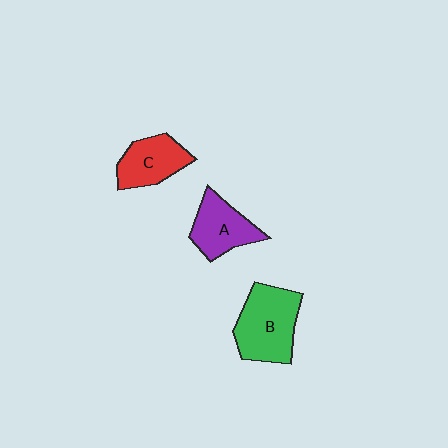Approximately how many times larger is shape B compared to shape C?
Approximately 1.5 times.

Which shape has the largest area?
Shape B (green).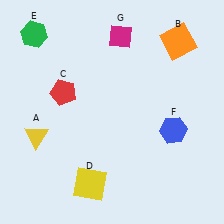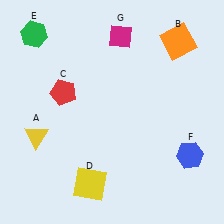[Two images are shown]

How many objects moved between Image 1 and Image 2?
1 object moved between the two images.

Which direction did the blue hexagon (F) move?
The blue hexagon (F) moved down.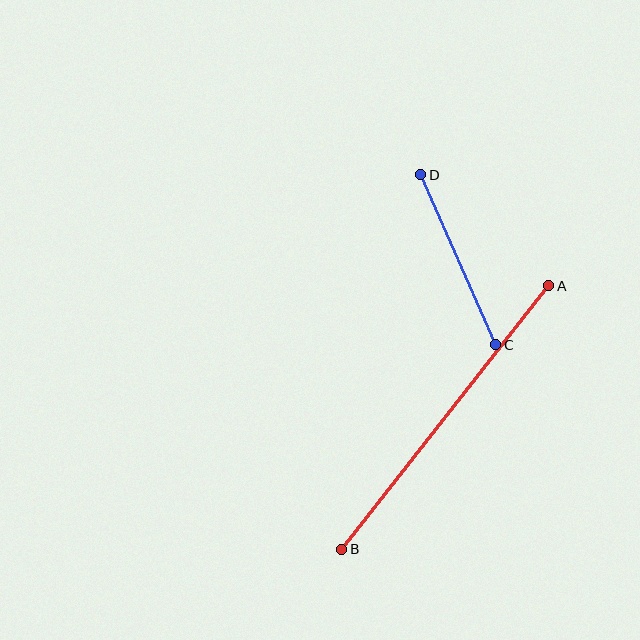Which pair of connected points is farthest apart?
Points A and B are farthest apart.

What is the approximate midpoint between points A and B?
The midpoint is at approximately (445, 418) pixels.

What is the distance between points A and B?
The distance is approximately 335 pixels.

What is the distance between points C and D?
The distance is approximately 186 pixels.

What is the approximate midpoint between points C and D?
The midpoint is at approximately (458, 260) pixels.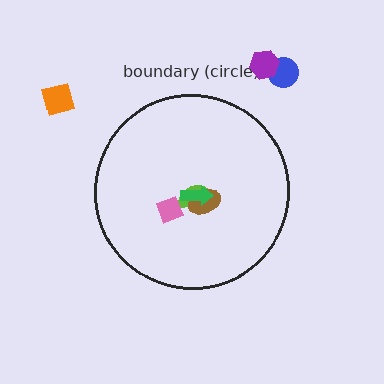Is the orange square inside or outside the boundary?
Outside.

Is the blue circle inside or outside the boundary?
Outside.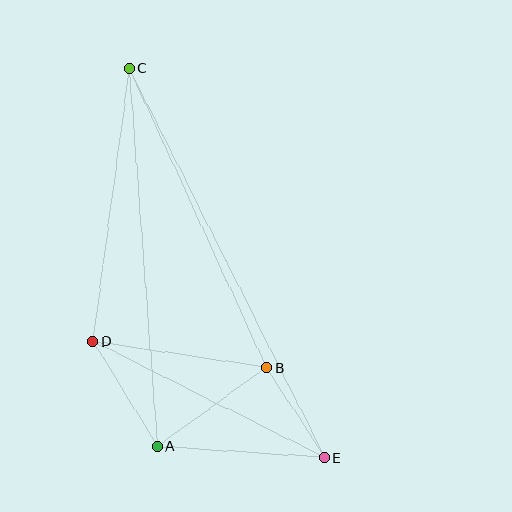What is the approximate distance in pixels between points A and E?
The distance between A and E is approximately 168 pixels.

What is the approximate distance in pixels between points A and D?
The distance between A and D is approximately 123 pixels.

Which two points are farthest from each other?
Points C and E are farthest from each other.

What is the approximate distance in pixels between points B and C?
The distance between B and C is approximately 330 pixels.